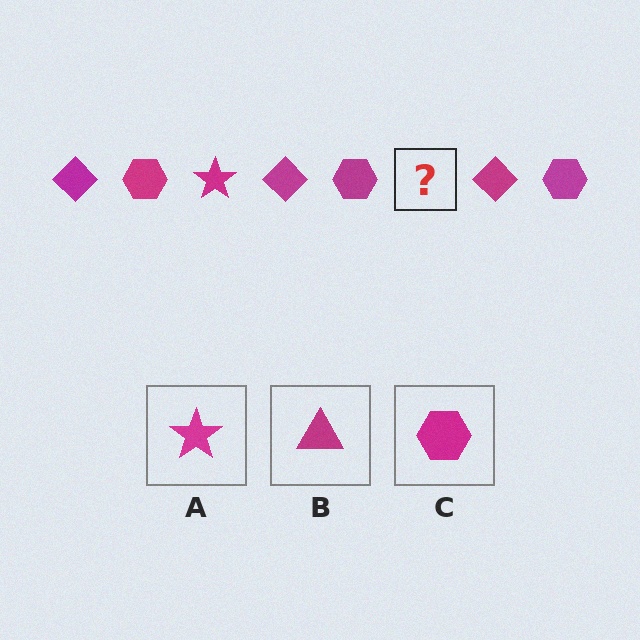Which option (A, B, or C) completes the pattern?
A.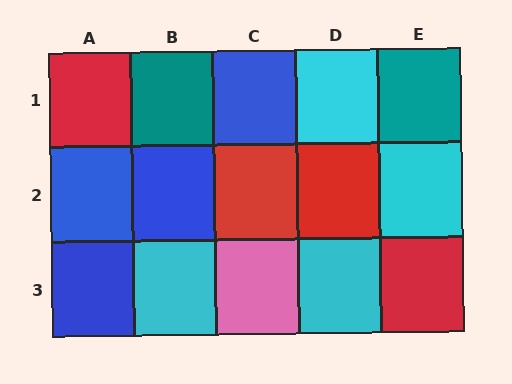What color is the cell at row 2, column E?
Cyan.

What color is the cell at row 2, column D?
Red.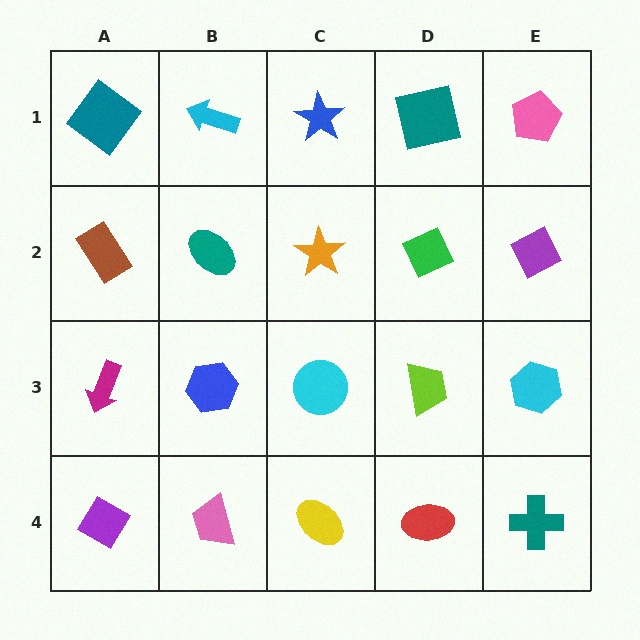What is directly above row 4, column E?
A cyan hexagon.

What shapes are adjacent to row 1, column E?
A purple diamond (row 2, column E), a teal square (row 1, column D).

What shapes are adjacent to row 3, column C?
An orange star (row 2, column C), a yellow ellipse (row 4, column C), a blue hexagon (row 3, column B), a lime trapezoid (row 3, column D).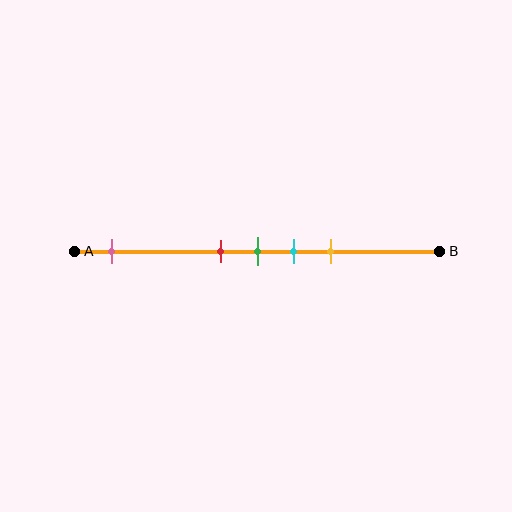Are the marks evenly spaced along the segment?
No, the marks are not evenly spaced.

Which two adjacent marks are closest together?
The red and green marks are the closest adjacent pair.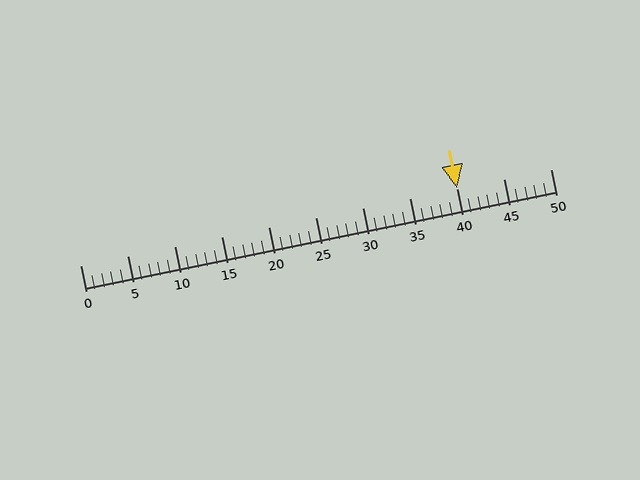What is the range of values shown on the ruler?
The ruler shows values from 0 to 50.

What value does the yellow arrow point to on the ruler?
The yellow arrow points to approximately 40.